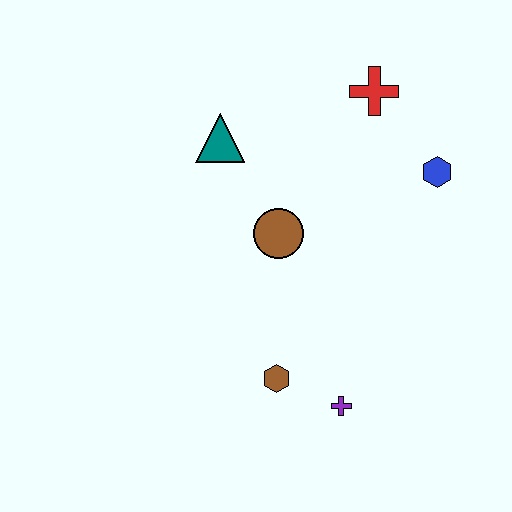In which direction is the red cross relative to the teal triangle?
The red cross is to the right of the teal triangle.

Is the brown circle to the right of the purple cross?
No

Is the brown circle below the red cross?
Yes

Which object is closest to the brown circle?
The teal triangle is closest to the brown circle.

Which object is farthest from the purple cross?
The red cross is farthest from the purple cross.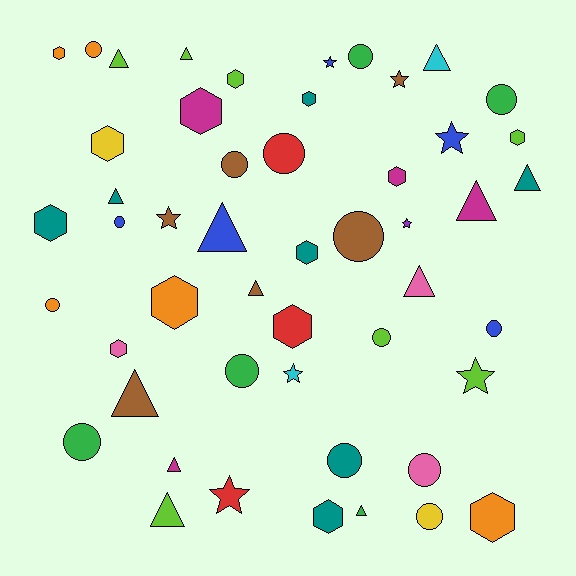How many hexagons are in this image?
There are 14 hexagons.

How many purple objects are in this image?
There is 1 purple object.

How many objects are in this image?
There are 50 objects.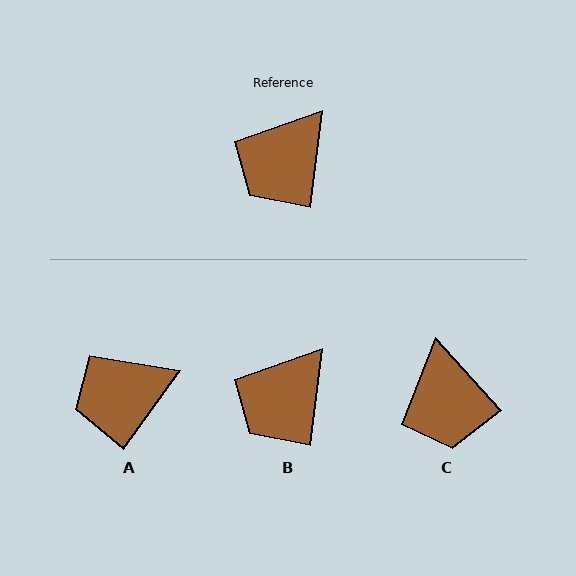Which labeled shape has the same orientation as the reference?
B.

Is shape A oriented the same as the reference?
No, it is off by about 29 degrees.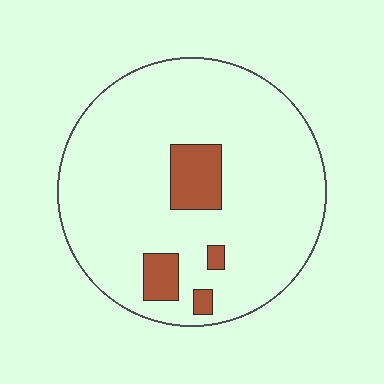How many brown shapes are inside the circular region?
4.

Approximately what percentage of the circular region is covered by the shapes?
Approximately 10%.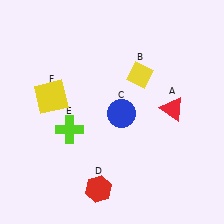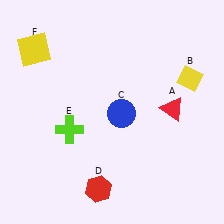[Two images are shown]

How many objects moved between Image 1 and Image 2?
2 objects moved between the two images.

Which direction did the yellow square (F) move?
The yellow square (F) moved up.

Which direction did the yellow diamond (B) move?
The yellow diamond (B) moved right.